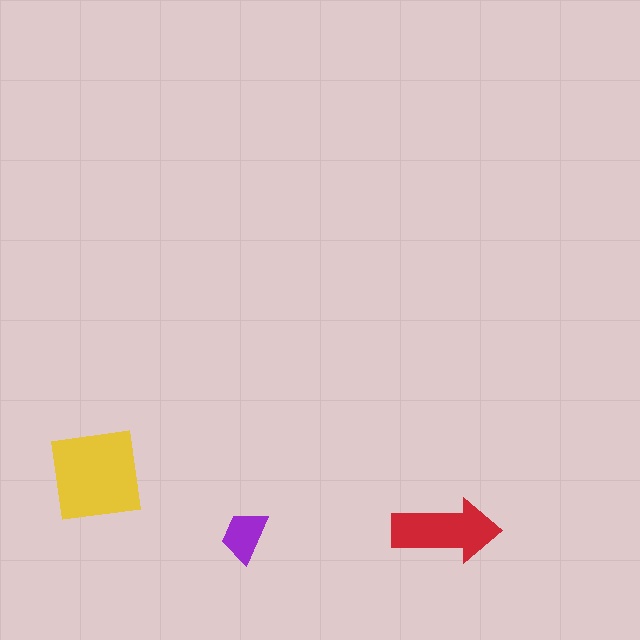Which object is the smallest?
The purple trapezoid.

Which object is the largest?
The yellow square.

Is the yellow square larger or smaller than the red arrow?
Larger.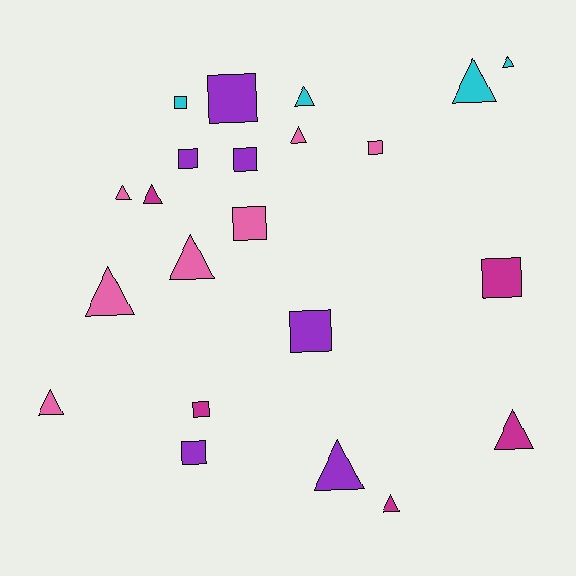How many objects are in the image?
There are 22 objects.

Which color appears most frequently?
Pink, with 7 objects.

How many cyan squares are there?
There is 1 cyan square.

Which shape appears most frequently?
Triangle, with 12 objects.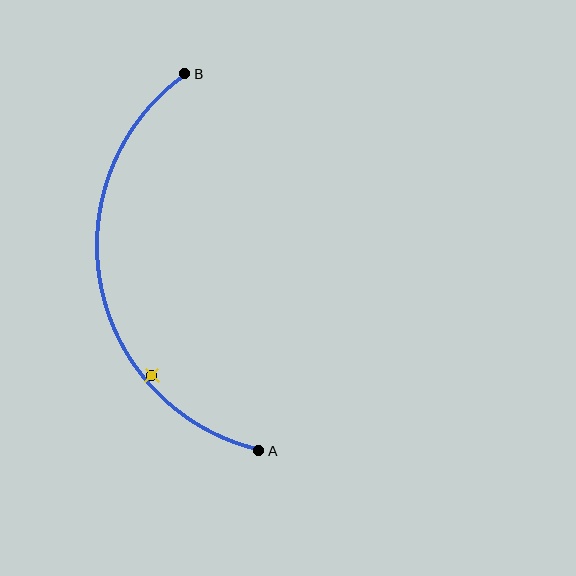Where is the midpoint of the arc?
The arc midpoint is the point on the curve farthest from the straight line joining A and B. It sits to the left of that line.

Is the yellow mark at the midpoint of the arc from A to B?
No — the yellow mark does not lie on the arc at all. It sits slightly inside the curve.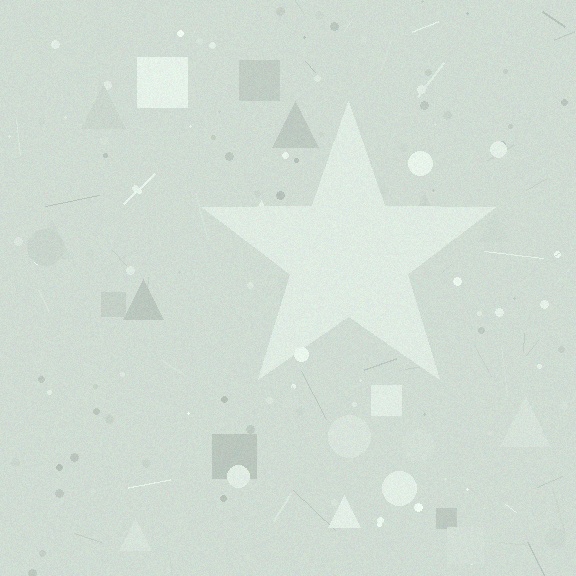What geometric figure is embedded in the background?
A star is embedded in the background.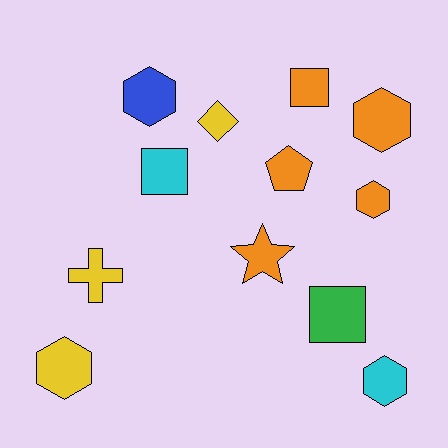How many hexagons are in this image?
There are 5 hexagons.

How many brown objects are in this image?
There are no brown objects.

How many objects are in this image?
There are 12 objects.